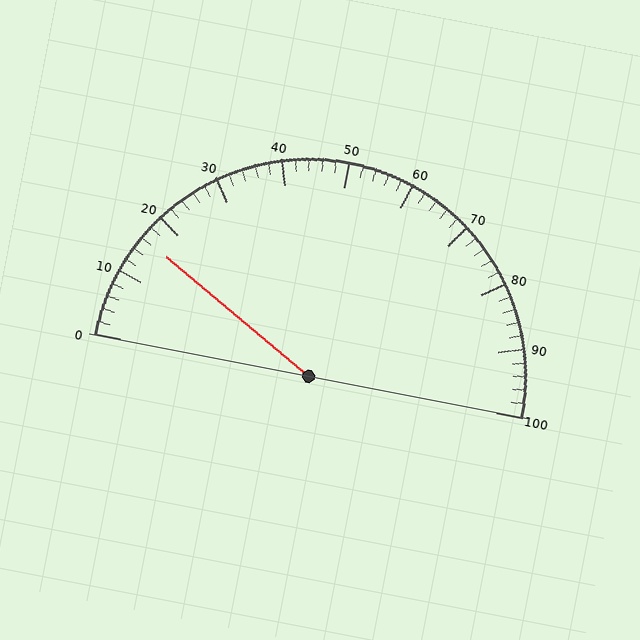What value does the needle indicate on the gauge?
The needle indicates approximately 16.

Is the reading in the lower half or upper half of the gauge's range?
The reading is in the lower half of the range (0 to 100).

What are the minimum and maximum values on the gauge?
The gauge ranges from 0 to 100.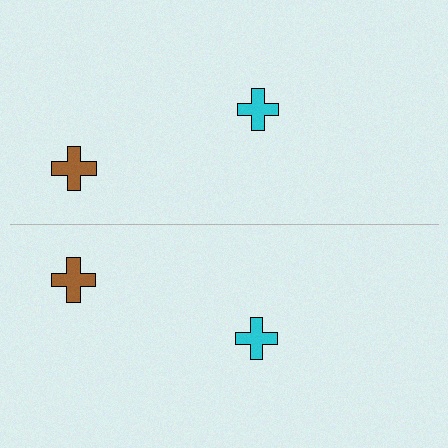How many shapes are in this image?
There are 4 shapes in this image.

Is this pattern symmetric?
Yes, this pattern has bilateral (reflection) symmetry.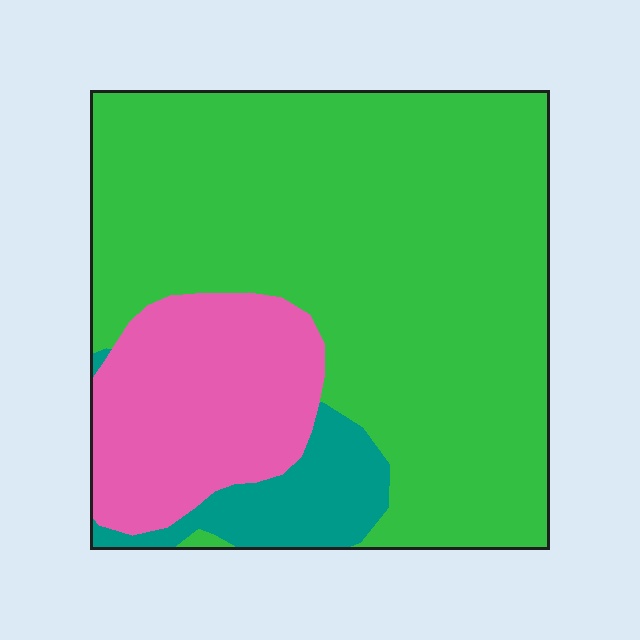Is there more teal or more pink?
Pink.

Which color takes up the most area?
Green, at roughly 70%.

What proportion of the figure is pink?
Pink takes up about one fifth (1/5) of the figure.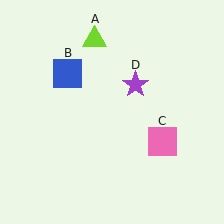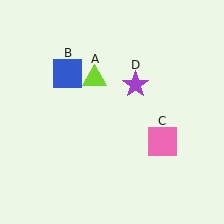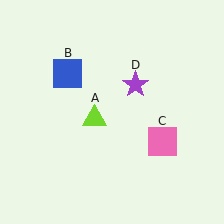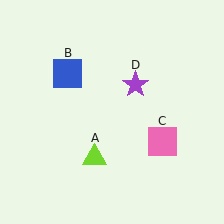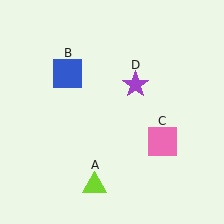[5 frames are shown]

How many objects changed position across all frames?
1 object changed position: lime triangle (object A).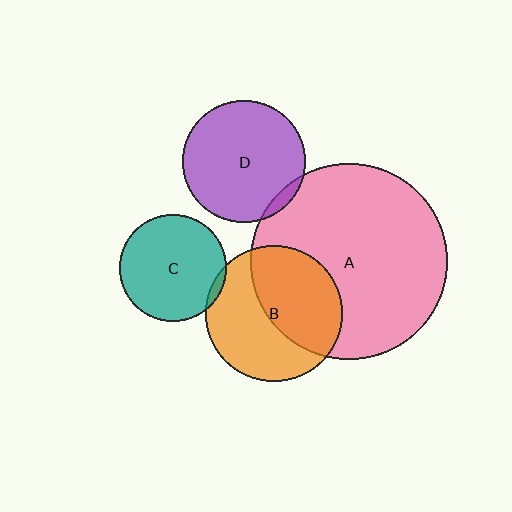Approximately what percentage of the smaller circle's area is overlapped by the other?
Approximately 5%.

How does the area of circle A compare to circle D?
Approximately 2.6 times.